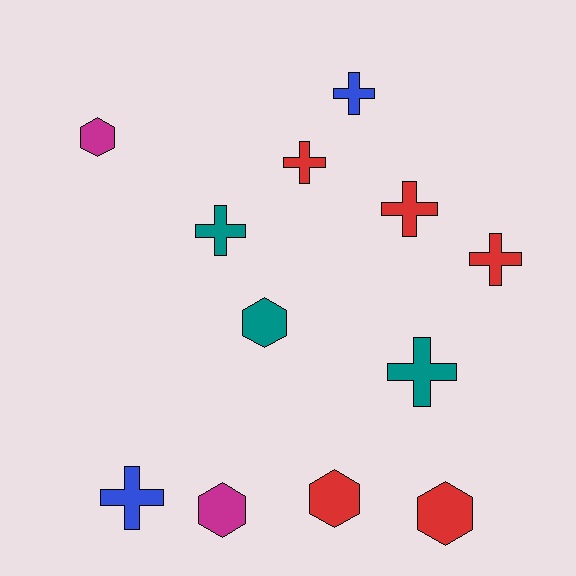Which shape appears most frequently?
Cross, with 7 objects.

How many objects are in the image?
There are 12 objects.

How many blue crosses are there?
There are 2 blue crosses.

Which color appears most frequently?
Red, with 5 objects.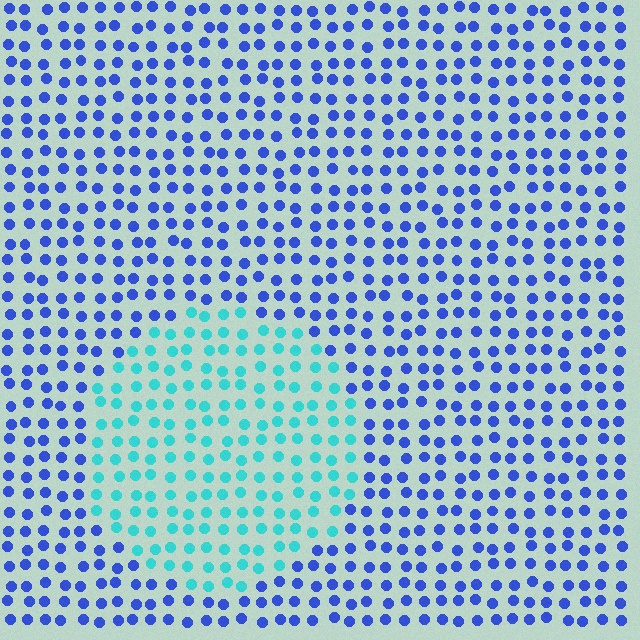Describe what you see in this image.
The image is filled with small blue elements in a uniform arrangement. A circle-shaped region is visible where the elements are tinted to a slightly different hue, forming a subtle color boundary.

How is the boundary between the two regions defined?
The boundary is defined purely by a slight shift in hue (about 51 degrees). Spacing, size, and orientation are identical on both sides.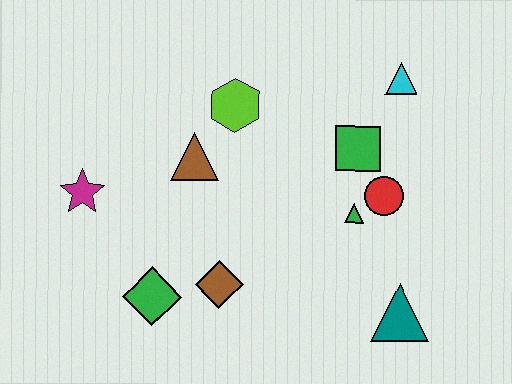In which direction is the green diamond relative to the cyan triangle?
The green diamond is to the left of the cyan triangle.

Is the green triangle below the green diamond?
No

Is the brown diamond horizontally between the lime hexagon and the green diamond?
Yes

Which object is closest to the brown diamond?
The green diamond is closest to the brown diamond.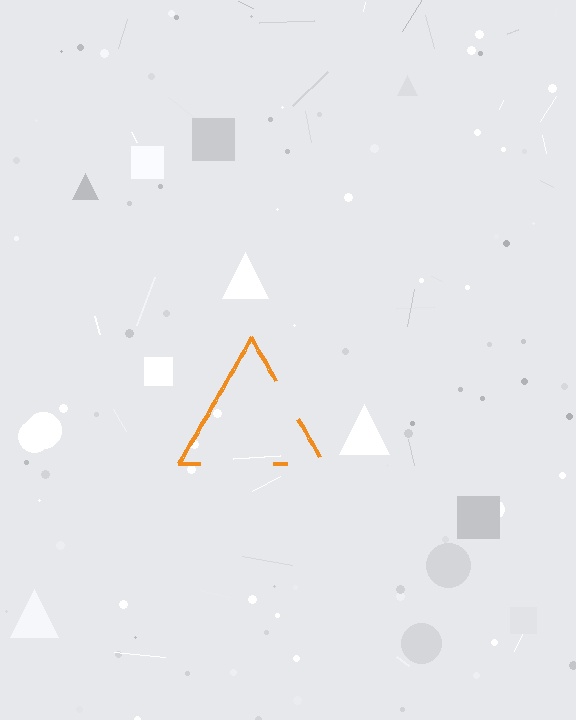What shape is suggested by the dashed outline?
The dashed outline suggests a triangle.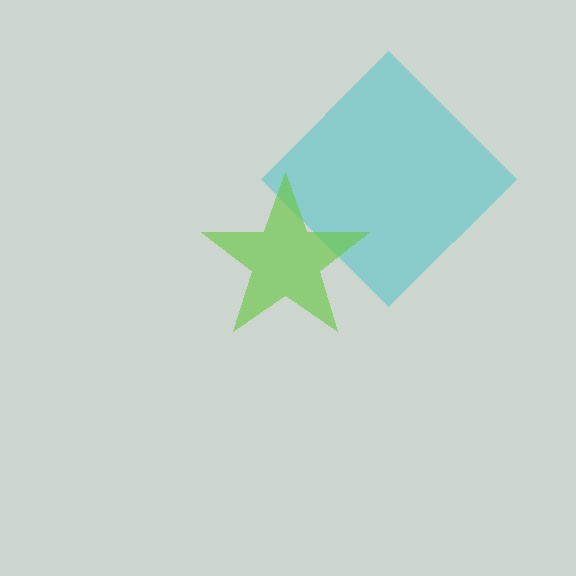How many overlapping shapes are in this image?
There are 2 overlapping shapes in the image.